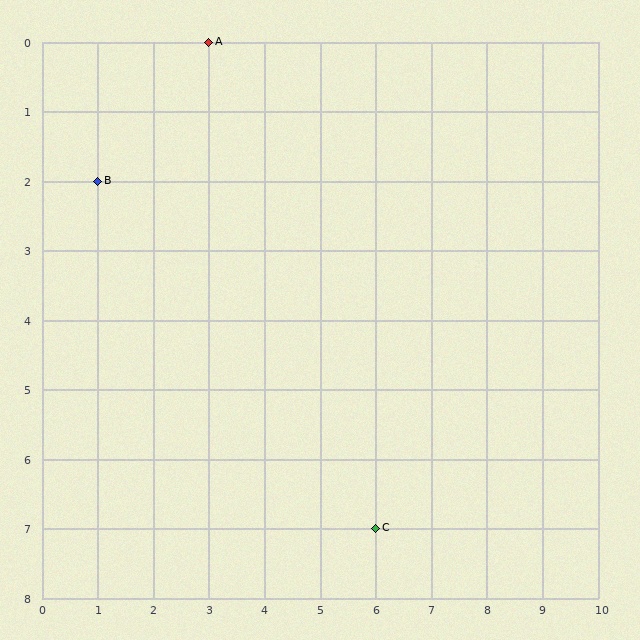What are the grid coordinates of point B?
Point B is at grid coordinates (1, 2).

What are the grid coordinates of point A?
Point A is at grid coordinates (3, 0).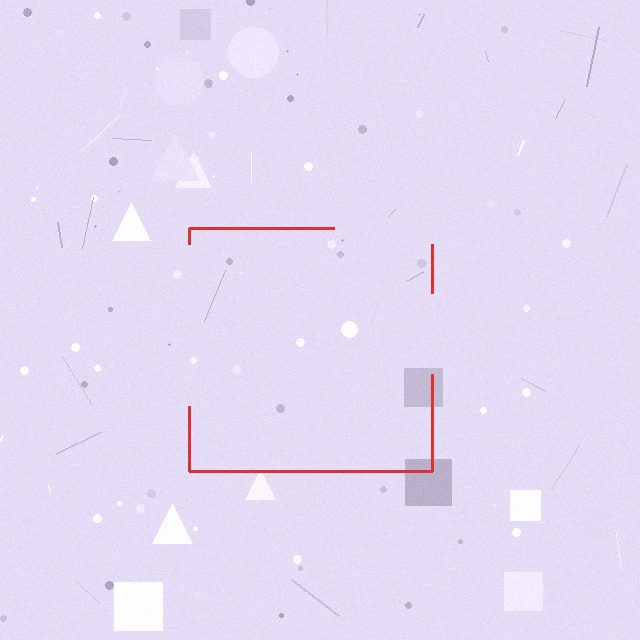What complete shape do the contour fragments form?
The contour fragments form a square.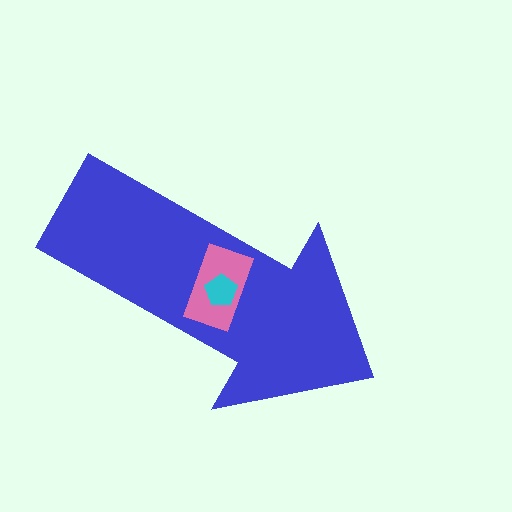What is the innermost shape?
The cyan pentagon.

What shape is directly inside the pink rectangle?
The cyan pentagon.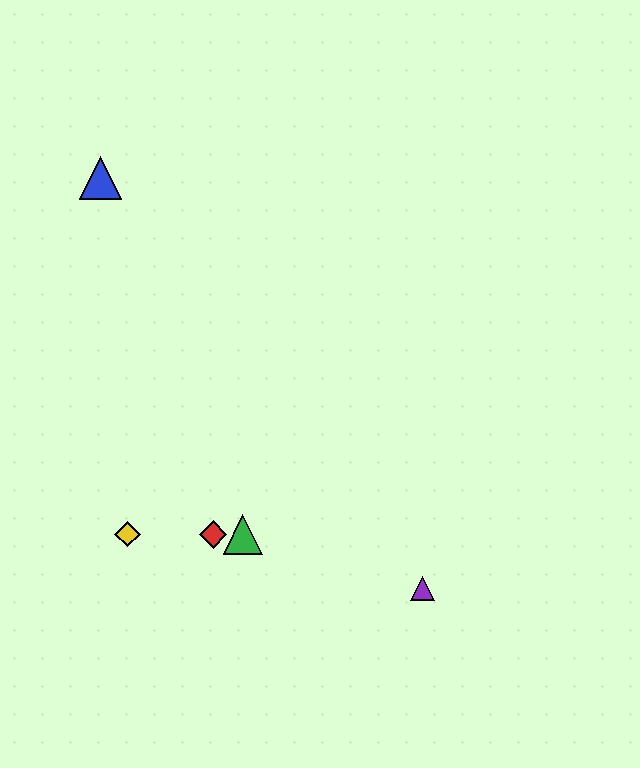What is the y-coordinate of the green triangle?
The green triangle is at y≈534.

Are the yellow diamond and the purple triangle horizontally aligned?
No, the yellow diamond is at y≈534 and the purple triangle is at y≈589.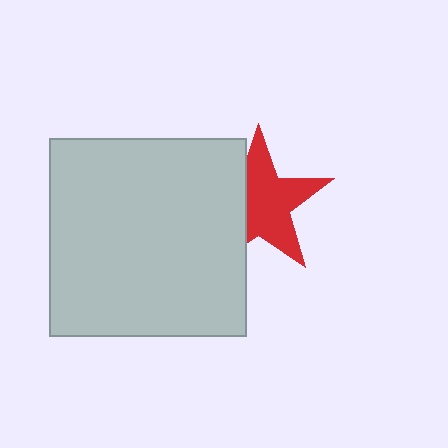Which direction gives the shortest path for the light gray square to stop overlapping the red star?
Moving left gives the shortest separation.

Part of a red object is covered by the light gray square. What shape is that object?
It is a star.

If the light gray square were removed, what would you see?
You would see the complete red star.